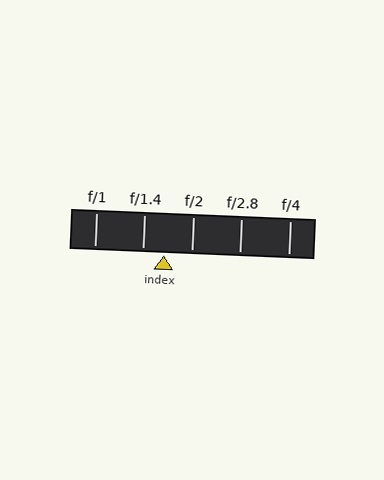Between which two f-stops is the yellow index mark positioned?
The index mark is between f/1.4 and f/2.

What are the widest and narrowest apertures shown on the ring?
The widest aperture shown is f/1 and the narrowest is f/4.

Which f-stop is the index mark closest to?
The index mark is closest to f/1.4.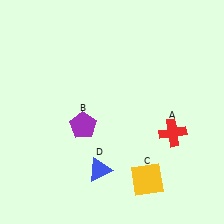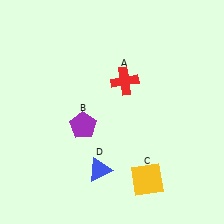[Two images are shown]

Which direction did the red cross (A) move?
The red cross (A) moved up.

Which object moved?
The red cross (A) moved up.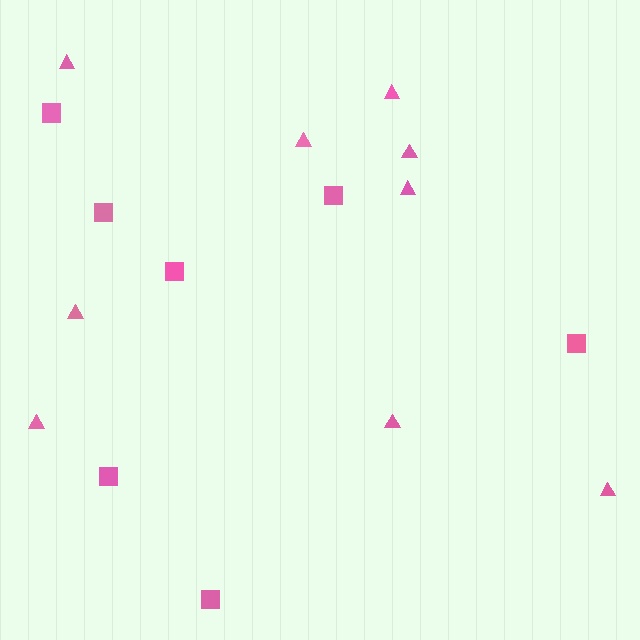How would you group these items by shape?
There are 2 groups: one group of triangles (9) and one group of squares (7).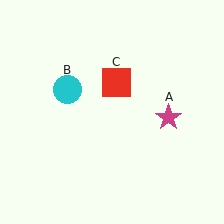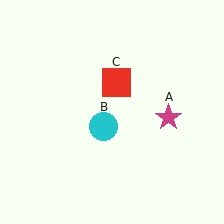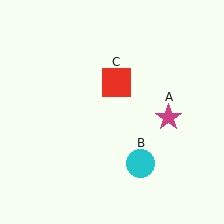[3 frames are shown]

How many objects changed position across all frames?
1 object changed position: cyan circle (object B).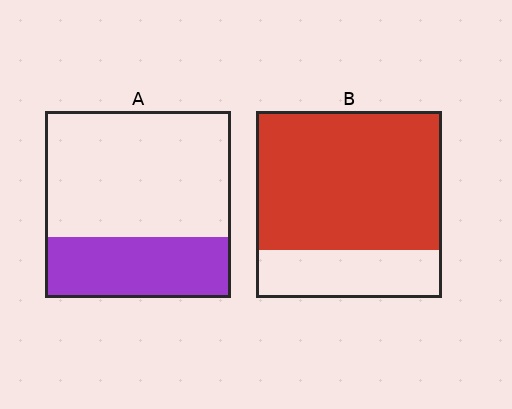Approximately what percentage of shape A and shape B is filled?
A is approximately 35% and B is approximately 75%.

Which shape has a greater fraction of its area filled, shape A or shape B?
Shape B.